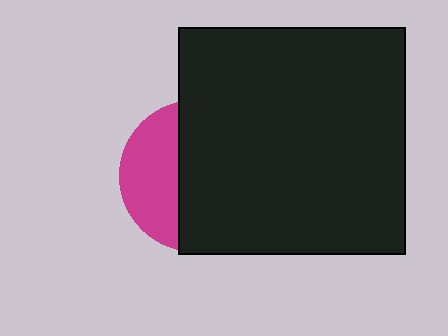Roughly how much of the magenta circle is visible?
A small part of it is visible (roughly 35%).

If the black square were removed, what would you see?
You would see the complete magenta circle.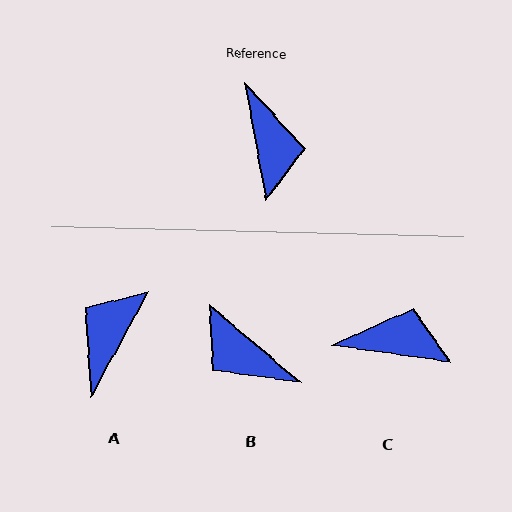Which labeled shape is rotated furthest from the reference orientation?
A, about 141 degrees away.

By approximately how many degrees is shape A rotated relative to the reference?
Approximately 141 degrees counter-clockwise.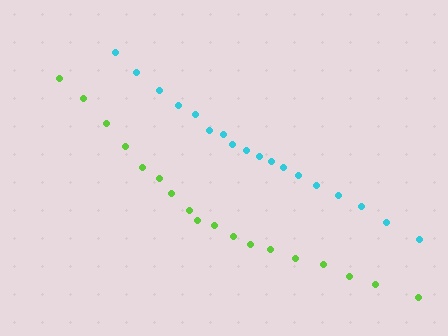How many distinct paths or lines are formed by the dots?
There are 2 distinct paths.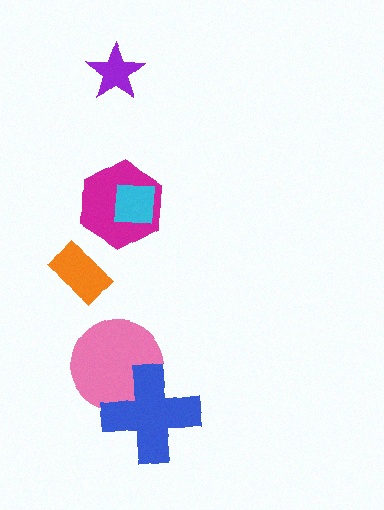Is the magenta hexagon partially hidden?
Yes, it is partially covered by another shape.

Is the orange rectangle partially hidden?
No, no other shape covers it.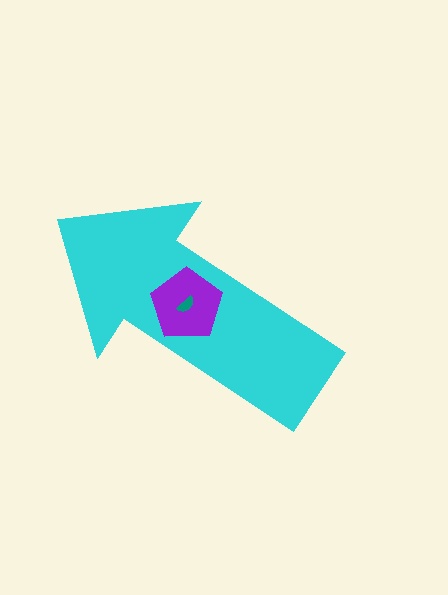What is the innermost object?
The teal semicircle.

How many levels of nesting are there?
3.